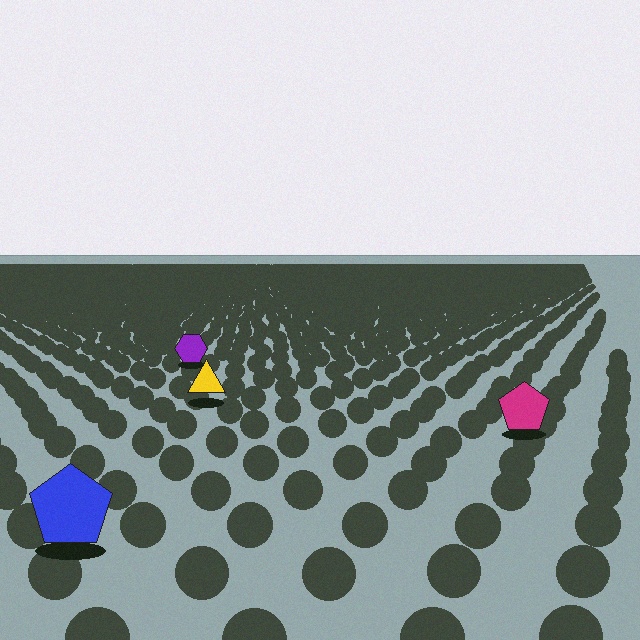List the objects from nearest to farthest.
From nearest to farthest: the blue pentagon, the magenta pentagon, the yellow triangle, the purple hexagon.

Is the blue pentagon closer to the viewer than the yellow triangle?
Yes. The blue pentagon is closer — you can tell from the texture gradient: the ground texture is coarser near it.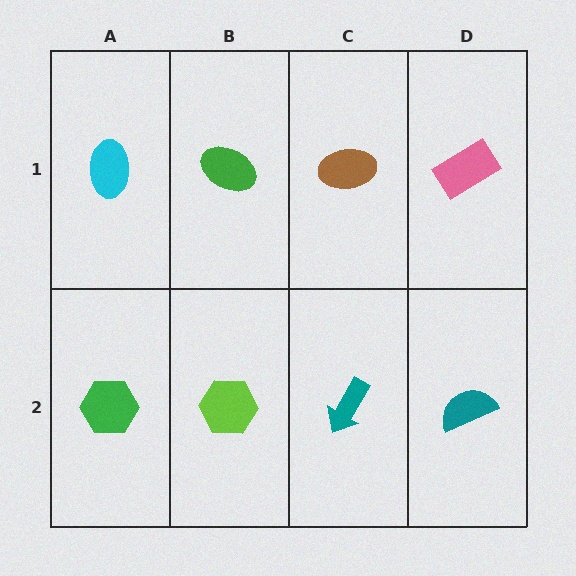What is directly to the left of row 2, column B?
A green hexagon.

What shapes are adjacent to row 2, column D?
A pink rectangle (row 1, column D), a teal arrow (row 2, column C).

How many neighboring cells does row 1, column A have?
2.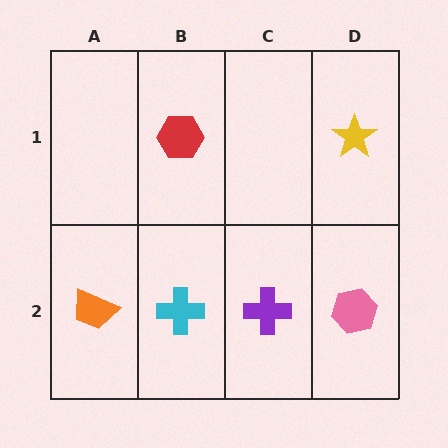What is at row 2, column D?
A pink hexagon.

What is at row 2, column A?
An orange trapezoid.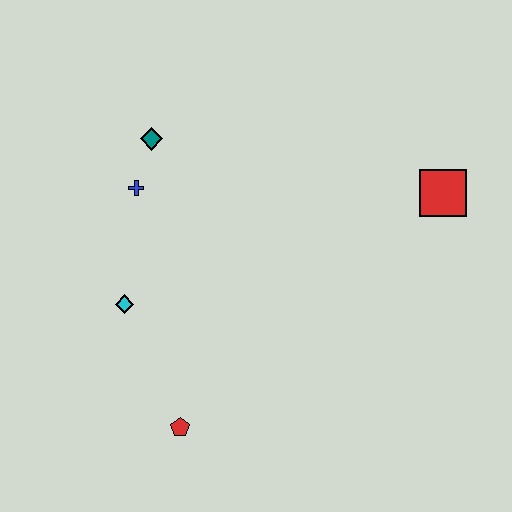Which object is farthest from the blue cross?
The red square is farthest from the blue cross.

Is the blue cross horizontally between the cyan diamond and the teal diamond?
Yes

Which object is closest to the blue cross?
The teal diamond is closest to the blue cross.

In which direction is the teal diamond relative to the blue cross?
The teal diamond is above the blue cross.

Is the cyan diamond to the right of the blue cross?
No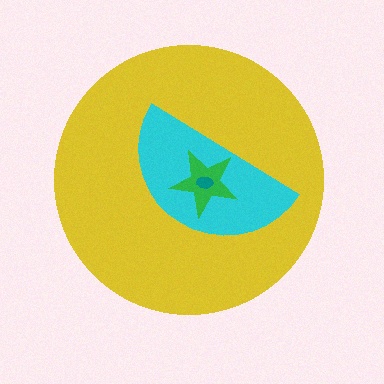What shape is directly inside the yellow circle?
The cyan semicircle.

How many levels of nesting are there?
4.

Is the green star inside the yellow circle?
Yes.